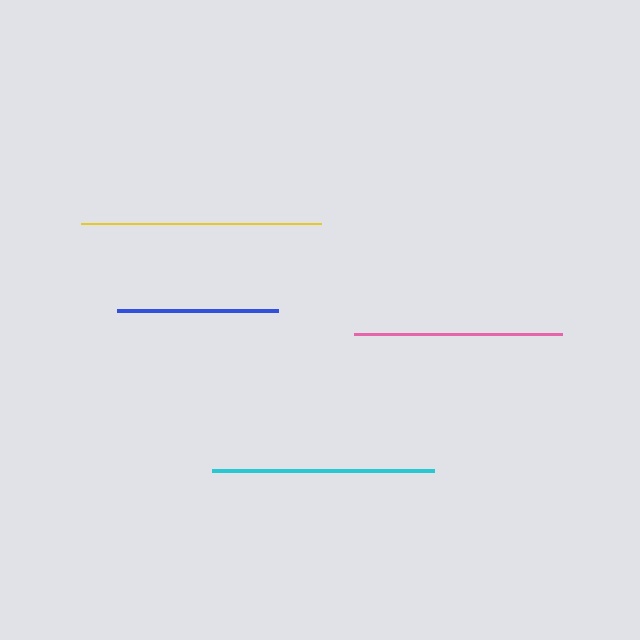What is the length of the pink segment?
The pink segment is approximately 209 pixels long.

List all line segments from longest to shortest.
From longest to shortest: yellow, cyan, pink, blue.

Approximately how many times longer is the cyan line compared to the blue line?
The cyan line is approximately 1.4 times the length of the blue line.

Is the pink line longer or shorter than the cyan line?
The cyan line is longer than the pink line.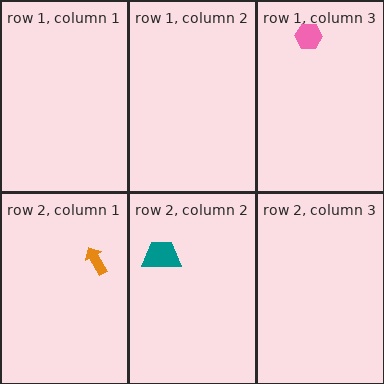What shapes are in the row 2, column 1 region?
The orange arrow.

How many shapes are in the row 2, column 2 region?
1.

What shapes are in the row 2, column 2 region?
The teal trapezoid.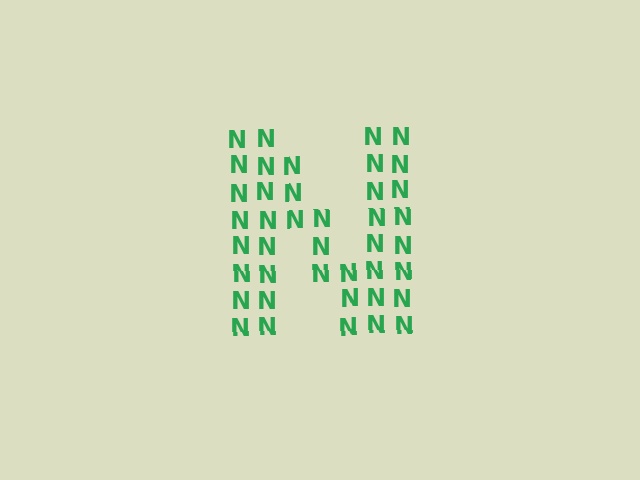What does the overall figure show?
The overall figure shows the letter N.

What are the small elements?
The small elements are letter N's.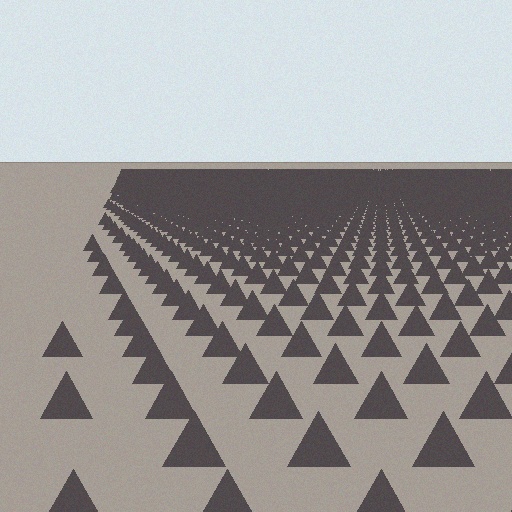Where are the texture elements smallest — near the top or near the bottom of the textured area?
Near the top.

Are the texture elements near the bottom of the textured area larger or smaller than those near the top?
Larger. Near the bottom, elements are closer to the viewer and appear at a bigger on-screen size.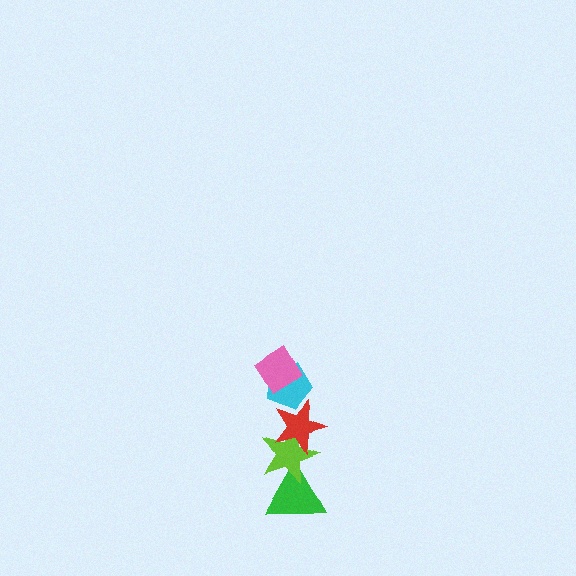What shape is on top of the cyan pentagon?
The pink diamond is on top of the cyan pentagon.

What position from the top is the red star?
The red star is 3rd from the top.